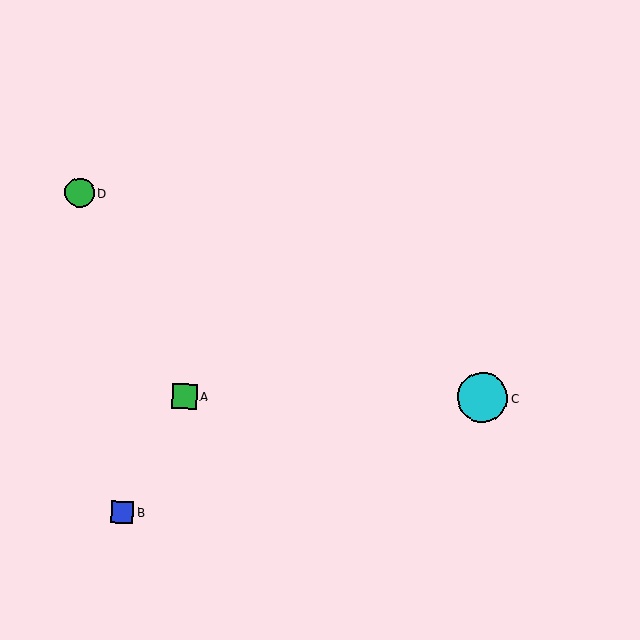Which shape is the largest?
The cyan circle (labeled C) is the largest.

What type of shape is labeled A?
Shape A is a green square.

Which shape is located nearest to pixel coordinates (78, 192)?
The green circle (labeled D) at (80, 192) is nearest to that location.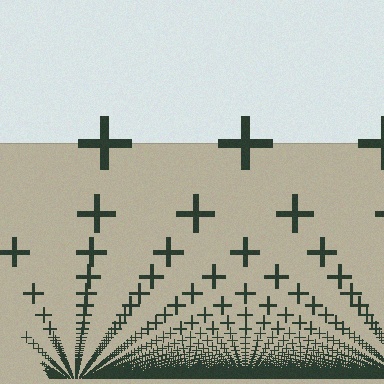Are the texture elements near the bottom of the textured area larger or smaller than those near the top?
Smaller. The gradient is inverted — elements near the bottom are smaller and denser.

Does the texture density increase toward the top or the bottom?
Density increases toward the bottom.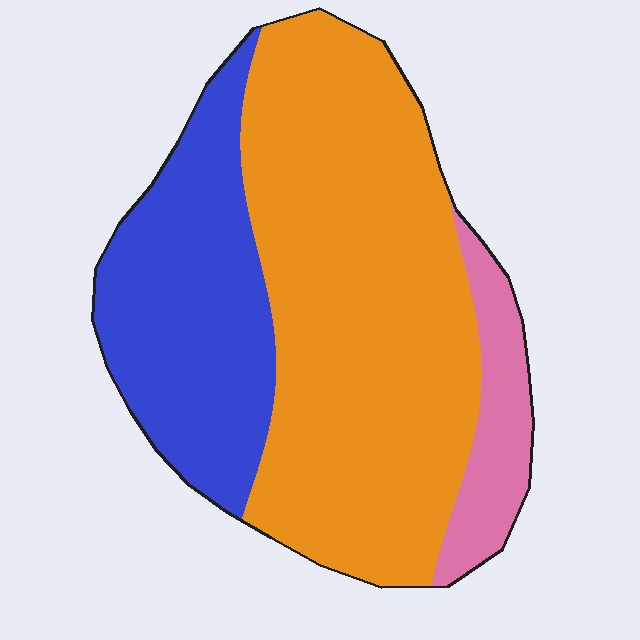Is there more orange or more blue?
Orange.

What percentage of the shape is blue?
Blue takes up about one third (1/3) of the shape.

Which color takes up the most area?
Orange, at roughly 60%.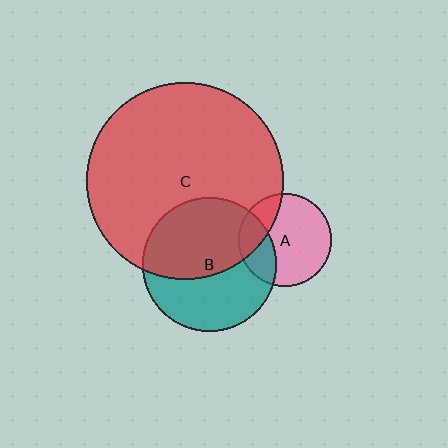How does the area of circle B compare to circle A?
Approximately 2.1 times.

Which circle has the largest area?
Circle C (red).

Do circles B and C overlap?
Yes.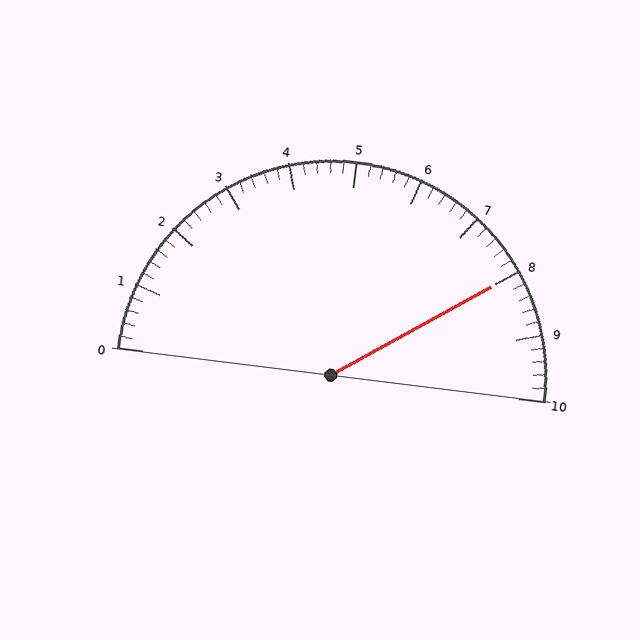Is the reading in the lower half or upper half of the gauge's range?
The reading is in the upper half of the range (0 to 10).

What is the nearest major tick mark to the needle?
The nearest major tick mark is 8.